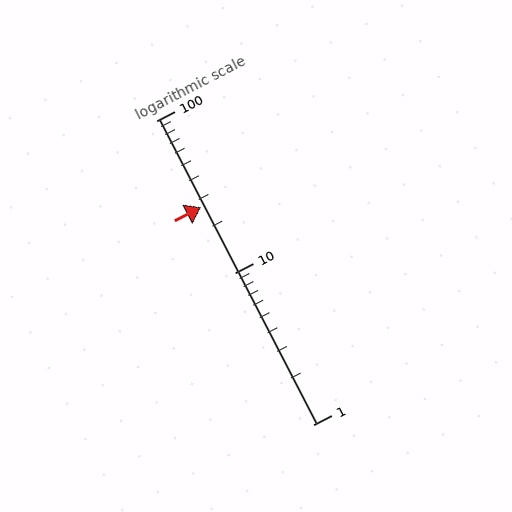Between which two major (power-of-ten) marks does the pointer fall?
The pointer is between 10 and 100.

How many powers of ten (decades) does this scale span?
The scale spans 2 decades, from 1 to 100.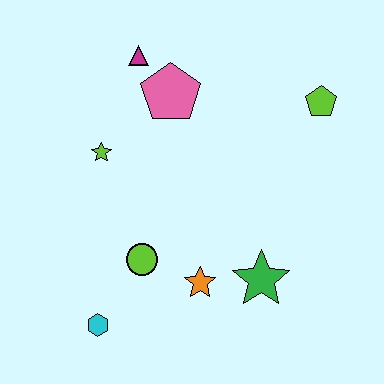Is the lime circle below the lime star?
Yes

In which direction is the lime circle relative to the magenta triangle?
The lime circle is below the magenta triangle.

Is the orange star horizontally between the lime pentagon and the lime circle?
Yes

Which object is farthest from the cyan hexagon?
The lime pentagon is farthest from the cyan hexagon.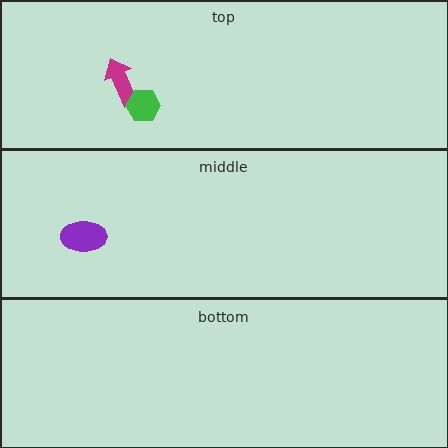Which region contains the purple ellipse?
The middle region.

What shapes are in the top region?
The magenta arrow, the green hexagon.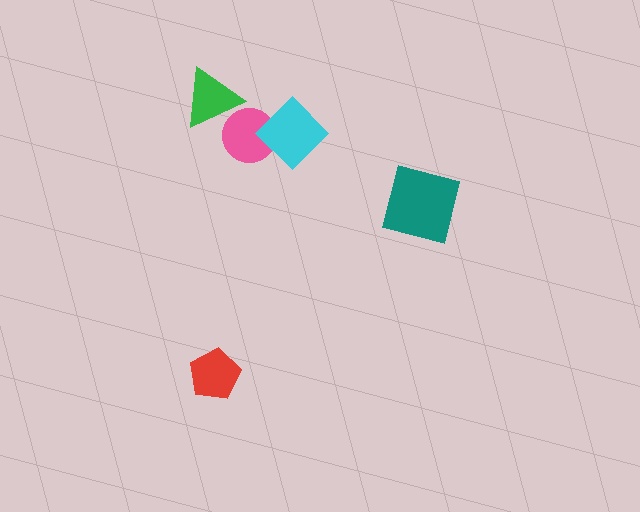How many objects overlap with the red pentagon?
0 objects overlap with the red pentagon.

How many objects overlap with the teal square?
0 objects overlap with the teal square.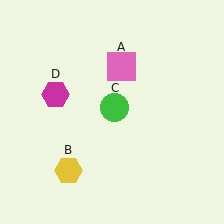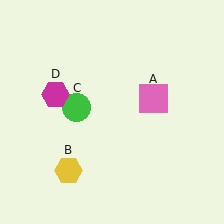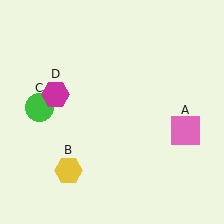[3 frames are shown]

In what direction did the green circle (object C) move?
The green circle (object C) moved left.